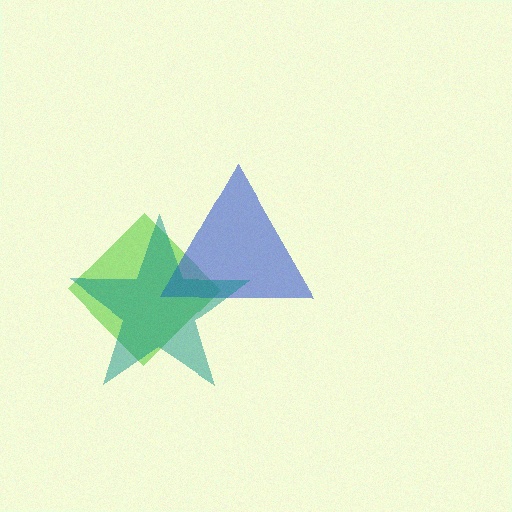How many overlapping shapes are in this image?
There are 3 overlapping shapes in the image.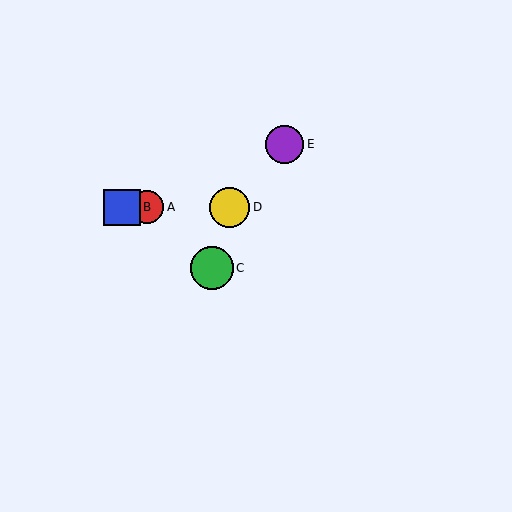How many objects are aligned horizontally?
3 objects (A, B, D) are aligned horizontally.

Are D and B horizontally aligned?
Yes, both are at y≈207.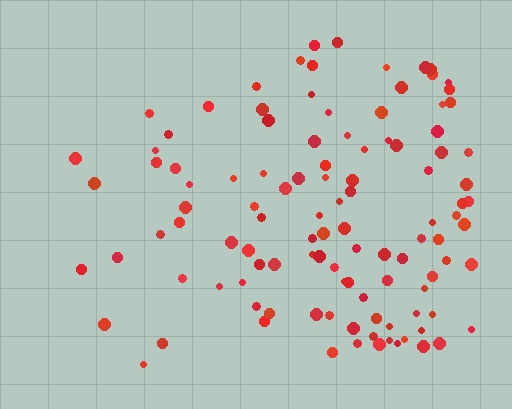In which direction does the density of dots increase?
From left to right, with the right side densest.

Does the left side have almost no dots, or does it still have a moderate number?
Still a moderate number, just noticeably fewer than the right.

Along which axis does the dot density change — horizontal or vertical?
Horizontal.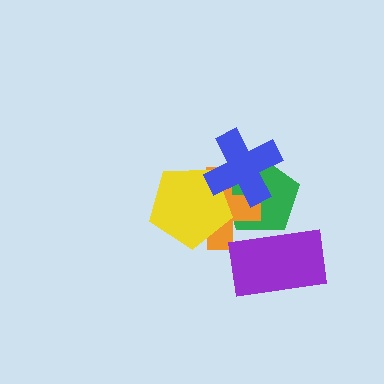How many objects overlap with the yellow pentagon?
3 objects overlap with the yellow pentagon.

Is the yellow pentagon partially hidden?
Yes, it is partially covered by another shape.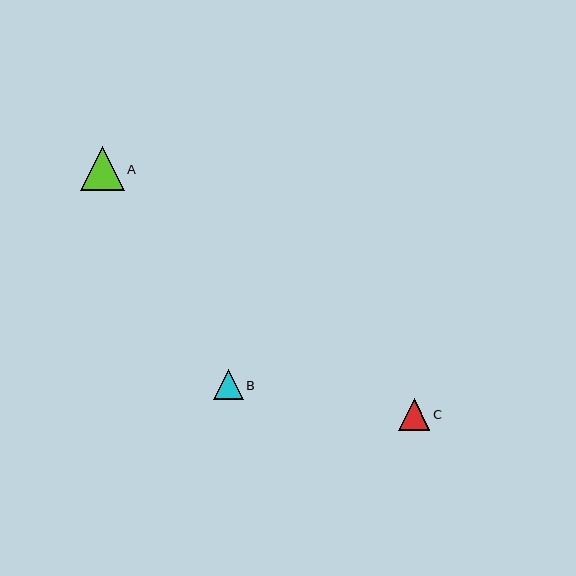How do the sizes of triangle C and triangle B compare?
Triangle C and triangle B are approximately the same size.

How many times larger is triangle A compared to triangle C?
Triangle A is approximately 1.4 times the size of triangle C.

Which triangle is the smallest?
Triangle B is the smallest with a size of approximately 30 pixels.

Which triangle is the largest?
Triangle A is the largest with a size of approximately 44 pixels.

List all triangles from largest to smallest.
From largest to smallest: A, C, B.